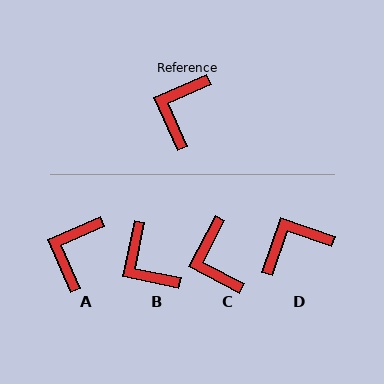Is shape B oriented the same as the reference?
No, it is off by about 54 degrees.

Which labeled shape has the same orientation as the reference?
A.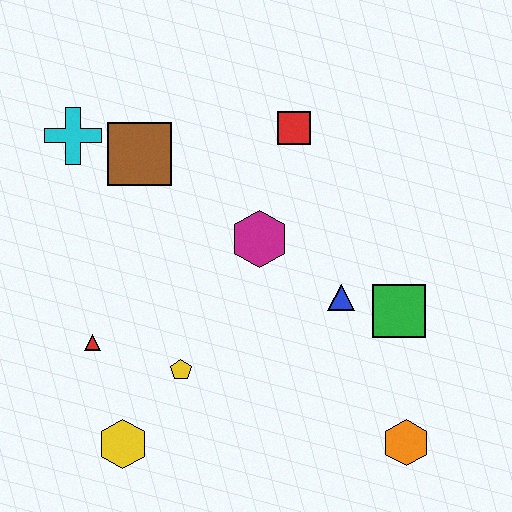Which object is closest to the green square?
The blue triangle is closest to the green square.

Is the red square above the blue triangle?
Yes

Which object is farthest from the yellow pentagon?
The red square is farthest from the yellow pentagon.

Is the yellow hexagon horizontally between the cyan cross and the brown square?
Yes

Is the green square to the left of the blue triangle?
No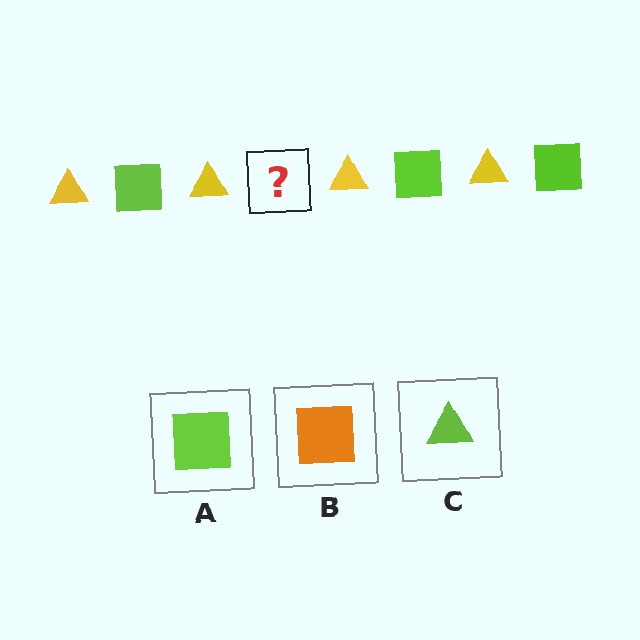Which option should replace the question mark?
Option A.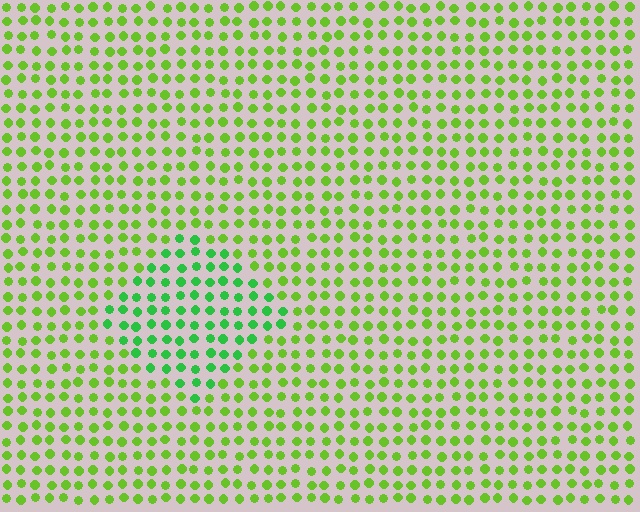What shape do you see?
I see a diamond.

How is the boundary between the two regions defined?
The boundary is defined purely by a slight shift in hue (about 34 degrees). Spacing, size, and orientation are identical on both sides.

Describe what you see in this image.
The image is filled with small lime elements in a uniform arrangement. A diamond-shaped region is visible where the elements are tinted to a slightly different hue, forming a subtle color boundary.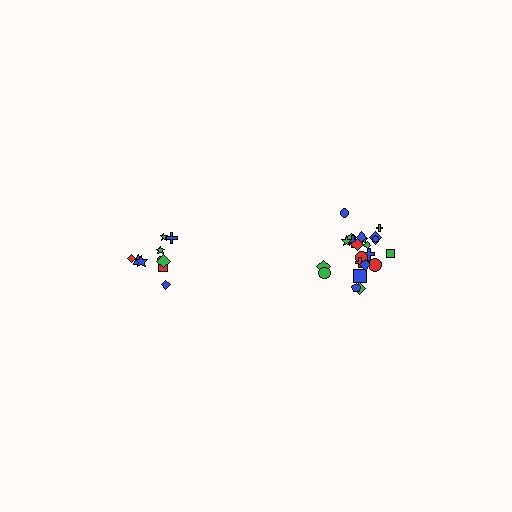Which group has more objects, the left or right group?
The right group.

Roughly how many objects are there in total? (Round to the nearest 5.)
Roughly 35 objects in total.